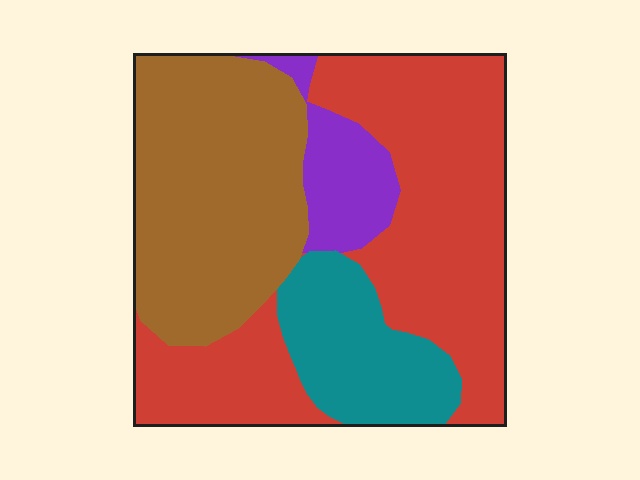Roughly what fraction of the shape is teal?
Teal takes up less than a quarter of the shape.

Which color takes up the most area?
Red, at roughly 45%.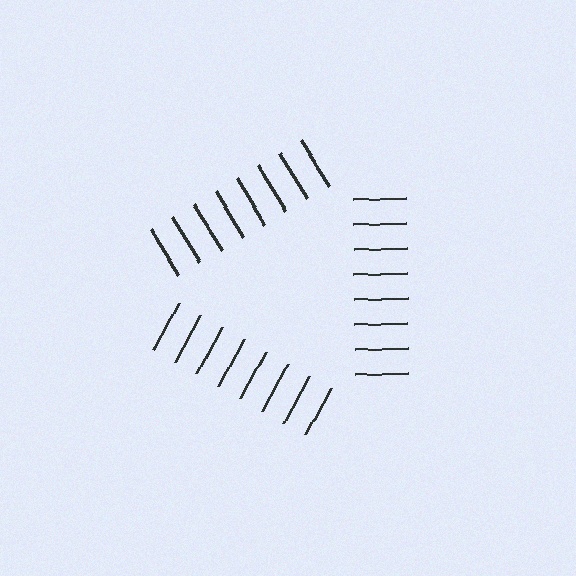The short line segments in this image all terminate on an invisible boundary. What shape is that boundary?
An illusory triangle — the line segments terminate on its edges but no continuous stroke is drawn.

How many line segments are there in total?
24 — 8 along each of the 3 edges.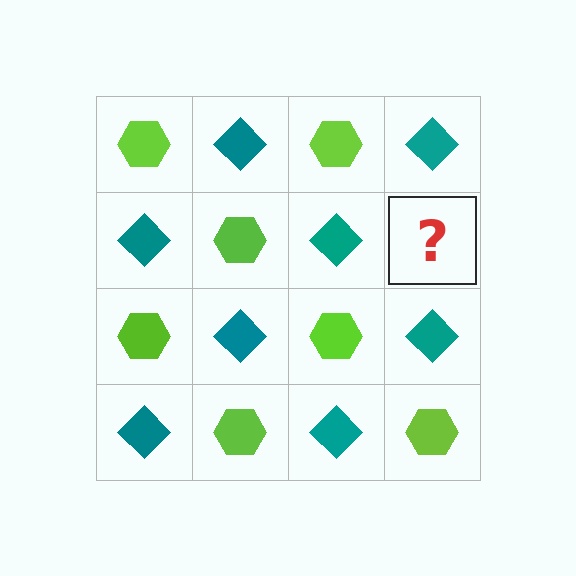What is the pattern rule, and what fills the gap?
The rule is that it alternates lime hexagon and teal diamond in a checkerboard pattern. The gap should be filled with a lime hexagon.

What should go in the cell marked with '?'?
The missing cell should contain a lime hexagon.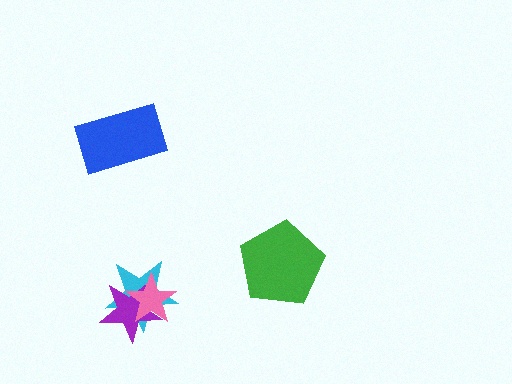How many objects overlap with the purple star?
2 objects overlap with the purple star.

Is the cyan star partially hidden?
Yes, it is partially covered by another shape.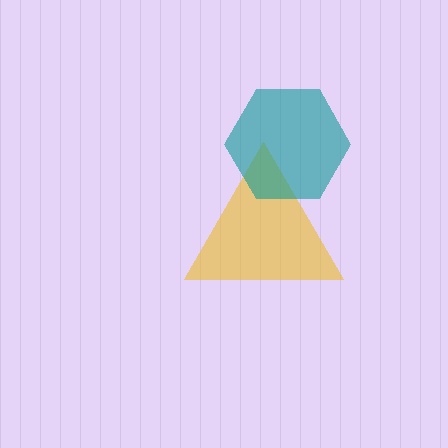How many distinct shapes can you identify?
There are 2 distinct shapes: a yellow triangle, a teal hexagon.